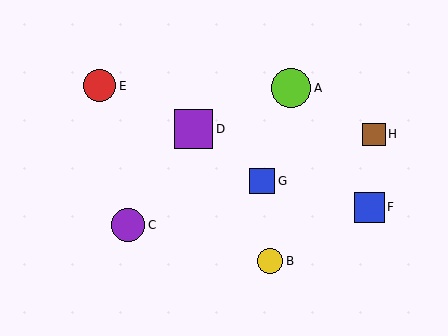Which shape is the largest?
The lime circle (labeled A) is the largest.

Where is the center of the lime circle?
The center of the lime circle is at (291, 88).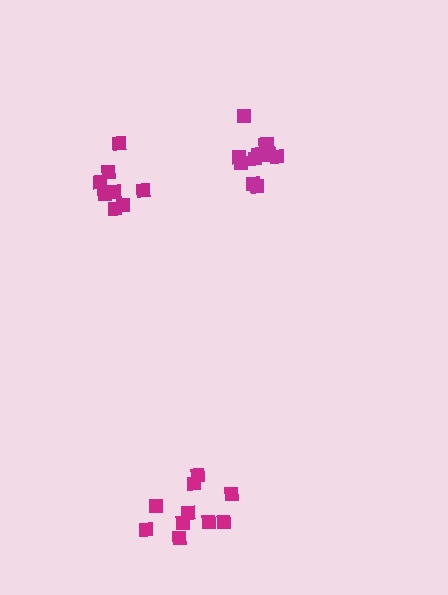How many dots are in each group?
Group 1: 8 dots, Group 2: 10 dots, Group 3: 12 dots (30 total).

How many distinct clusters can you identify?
There are 3 distinct clusters.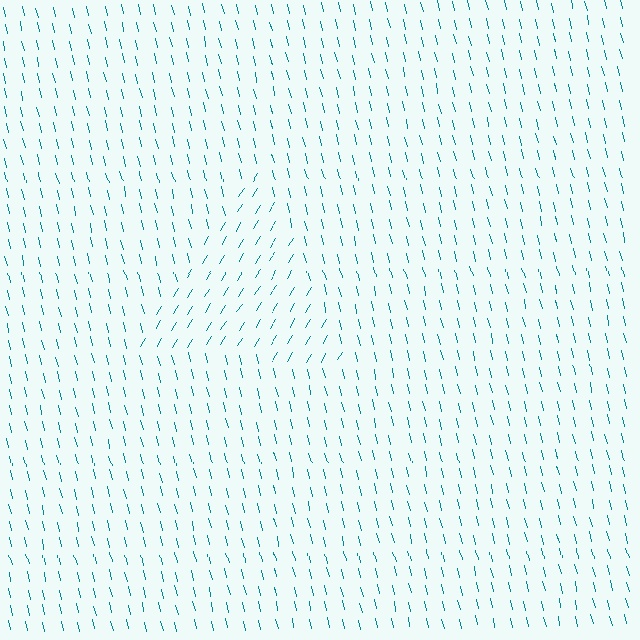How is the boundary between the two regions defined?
The boundary is defined purely by a change in line orientation (approximately 45 degrees difference). All lines are the same color and thickness.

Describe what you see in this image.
The image is filled with small teal line segments. A triangle region in the image has lines oriented differently from the surrounding lines, creating a visible texture boundary.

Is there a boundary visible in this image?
Yes, there is a texture boundary formed by a change in line orientation.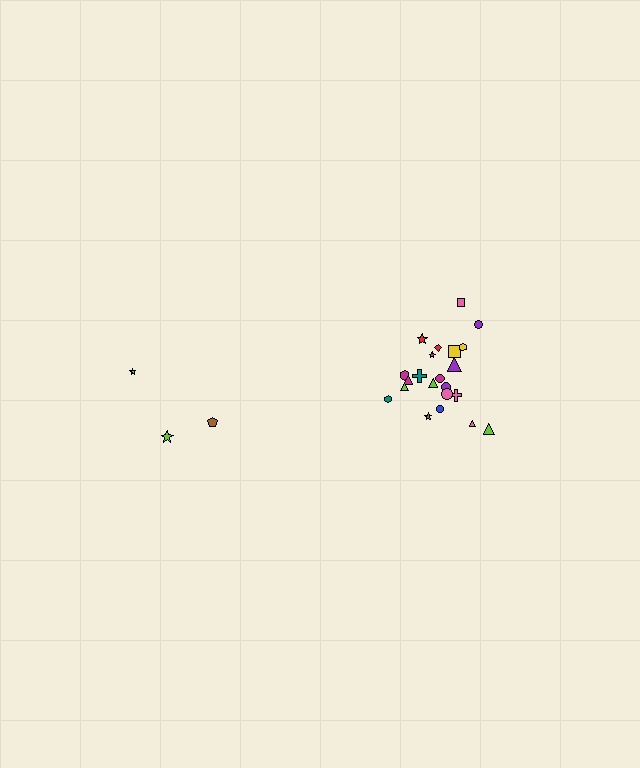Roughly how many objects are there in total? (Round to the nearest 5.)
Roughly 25 objects in total.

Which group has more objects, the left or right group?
The right group.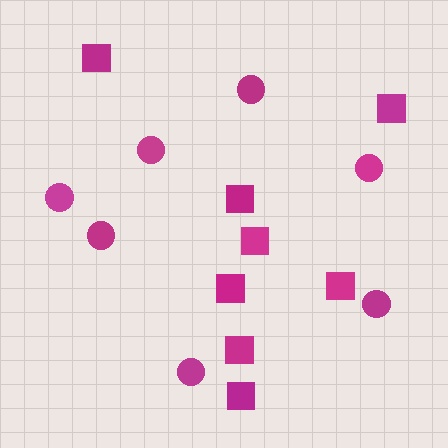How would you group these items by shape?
There are 2 groups: one group of squares (8) and one group of circles (7).